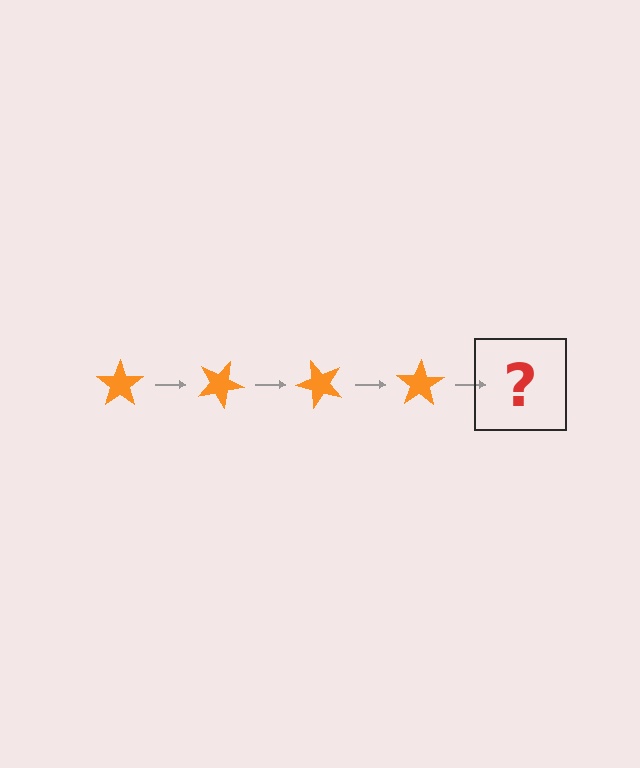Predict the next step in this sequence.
The next step is an orange star rotated 100 degrees.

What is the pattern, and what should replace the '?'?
The pattern is that the star rotates 25 degrees each step. The '?' should be an orange star rotated 100 degrees.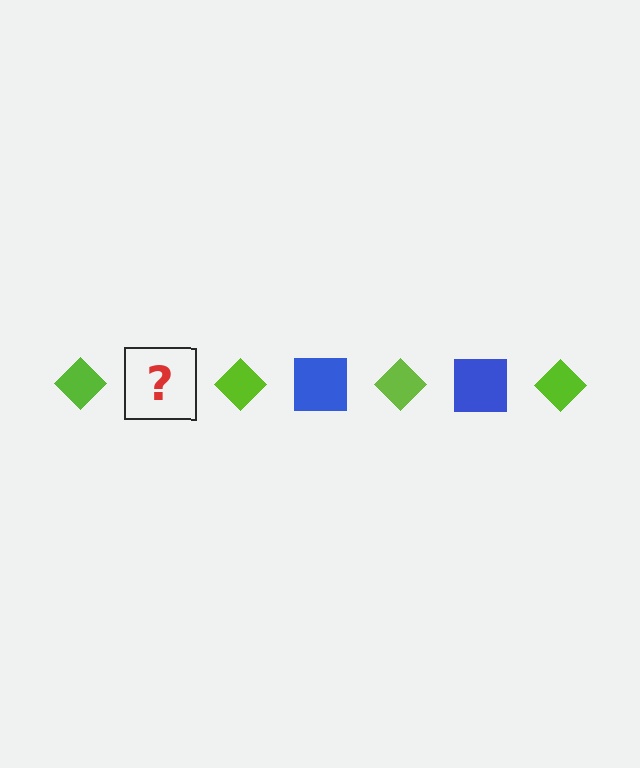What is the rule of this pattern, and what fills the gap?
The rule is that the pattern alternates between lime diamond and blue square. The gap should be filled with a blue square.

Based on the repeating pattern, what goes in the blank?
The blank should be a blue square.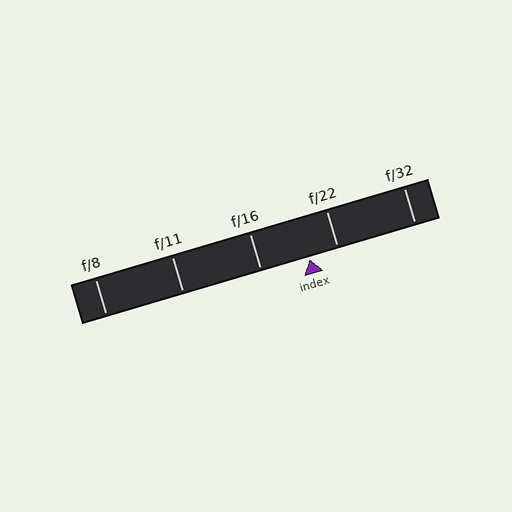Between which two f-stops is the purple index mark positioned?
The index mark is between f/16 and f/22.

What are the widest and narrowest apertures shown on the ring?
The widest aperture shown is f/8 and the narrowest is f/32.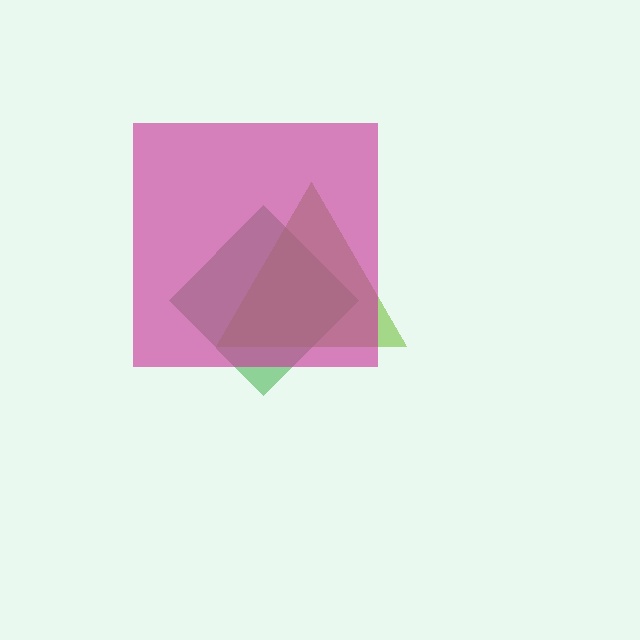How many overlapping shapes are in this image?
There are 3 overlapping shapes in the image.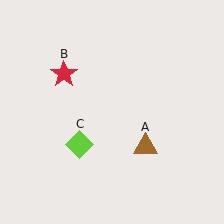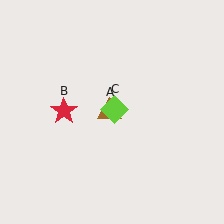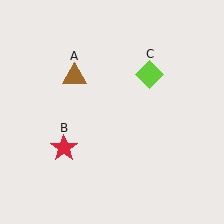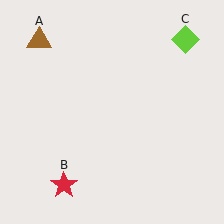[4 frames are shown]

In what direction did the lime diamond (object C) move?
The lime diamond (object C) moved up and to the right.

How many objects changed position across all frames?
3 objects changed position: brown triangle (object A), red star (object B), lime diamond (object C).